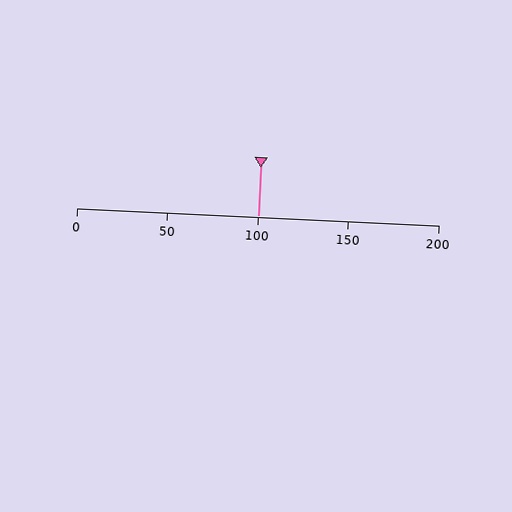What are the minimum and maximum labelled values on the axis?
The axis runs from 0 to 200.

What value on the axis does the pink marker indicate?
The marker indicates approximately 100.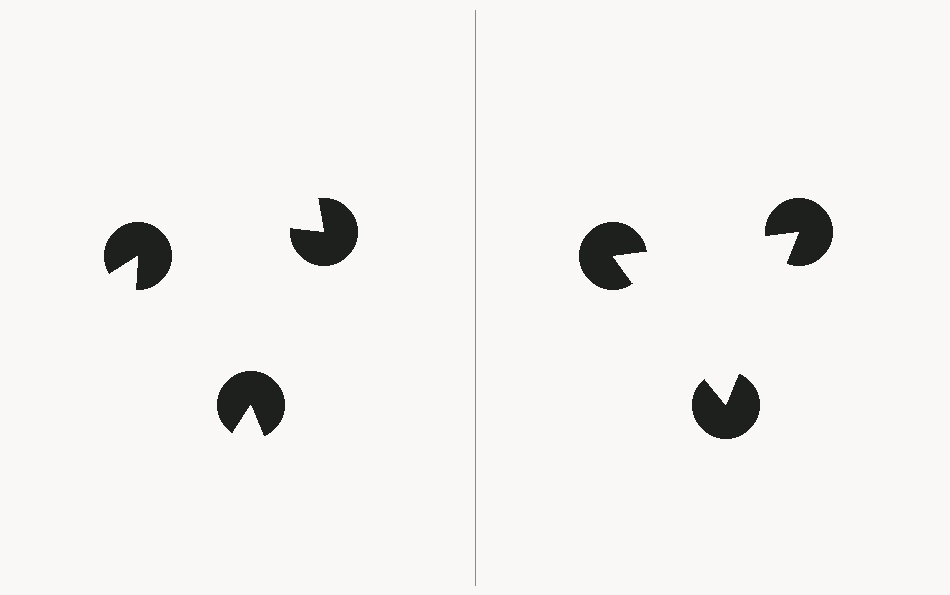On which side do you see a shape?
An illusory triangle appears on the right side. On the left side the wedge cuts are rotated, so no coherent shape forms.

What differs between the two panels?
The pac-man discs are positioned identically on both sides; only the wedge orientations differ. On the right they align to a triangle; on the left they are misaligned.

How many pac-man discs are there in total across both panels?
6 — 3 on each side.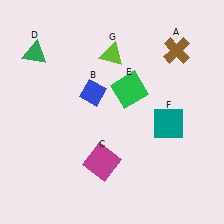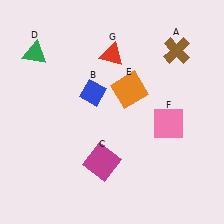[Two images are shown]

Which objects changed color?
E changed from green to orange. F changed from teal to pink. G changed from lime to red.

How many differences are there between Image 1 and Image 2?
There are 3 differences between the two images.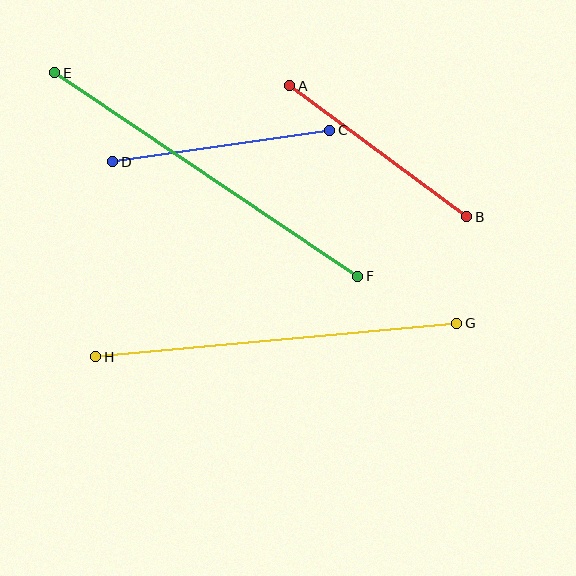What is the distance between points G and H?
The distance is approximately 362 pixels.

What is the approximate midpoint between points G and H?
The midpoint is at approximately (276, 340) pixels.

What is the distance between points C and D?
The distance is approximately 220 pixels.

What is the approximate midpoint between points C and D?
The midpoint is at approximately (221, 146) pixels.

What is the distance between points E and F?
The distance is approximately 365 pixels.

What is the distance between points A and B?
The distance is approximately 220 pixels.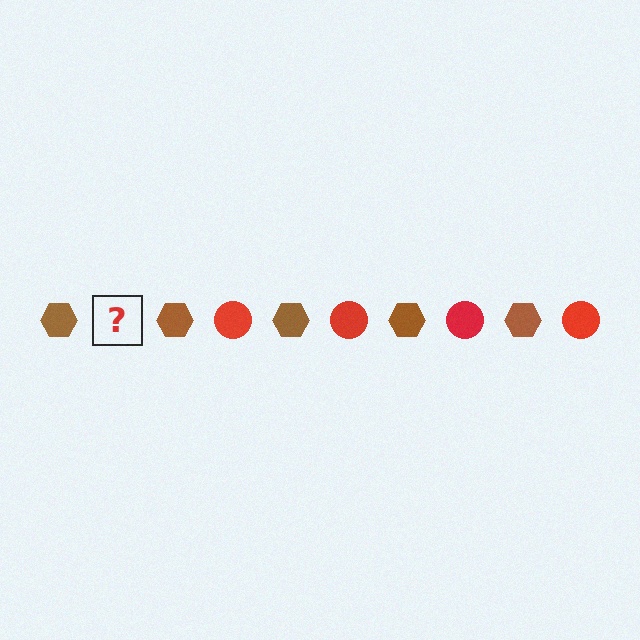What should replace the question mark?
The question mark should be replaced with a red circle.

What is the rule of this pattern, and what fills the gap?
The rule is that the pattern alternates between brown hexagon and red circle. The gap should be filled with a red circle.